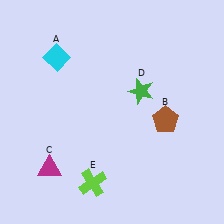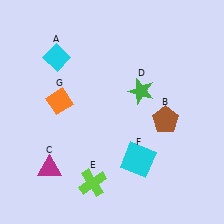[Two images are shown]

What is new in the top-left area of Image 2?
An orange diamond (G) was added in the top-left area of Image 2.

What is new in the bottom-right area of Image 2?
A cyan square (F) was added in the bottom-right area of Image 2.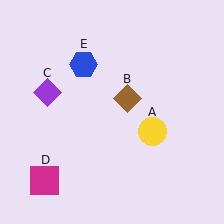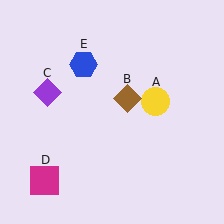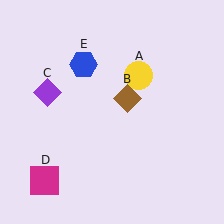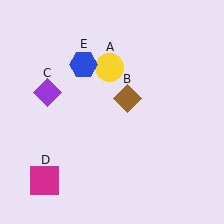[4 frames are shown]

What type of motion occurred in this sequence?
The yellow circle (object A) rotated counterclockwise around the center of the scene.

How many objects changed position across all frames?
1 object changed position: yellow circle (object A).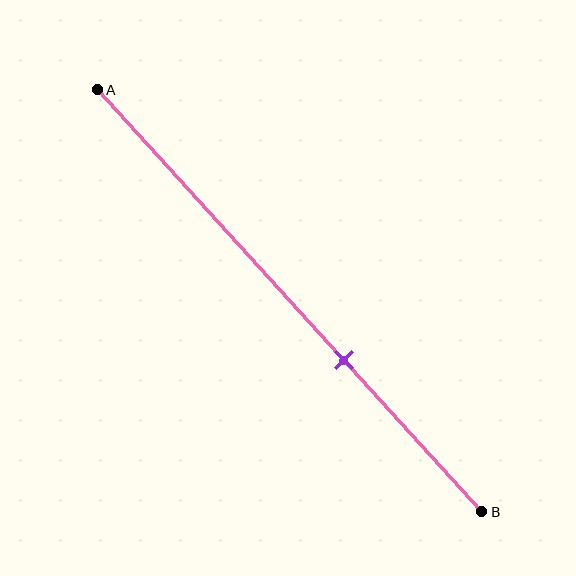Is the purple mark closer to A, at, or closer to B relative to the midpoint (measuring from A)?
The purple mark is closer to point B than the midpoint of segment AB.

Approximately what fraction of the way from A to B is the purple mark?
The purple mark is approximately 65% of the way from A to B.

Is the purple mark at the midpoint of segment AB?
No, the mark is at about 65% from A, not at the 50% midpoint.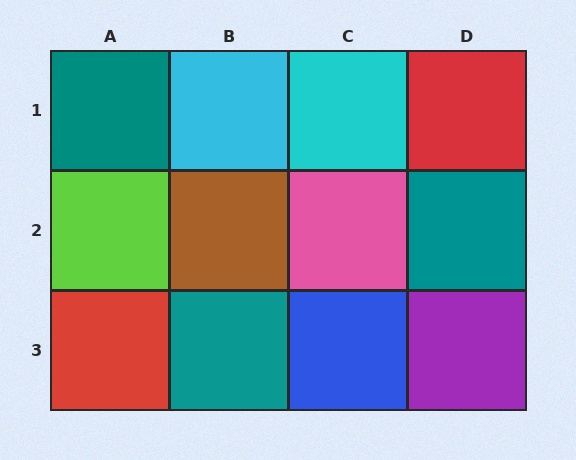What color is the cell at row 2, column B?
Brown.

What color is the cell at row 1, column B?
Cyan.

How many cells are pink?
1 cell is pink.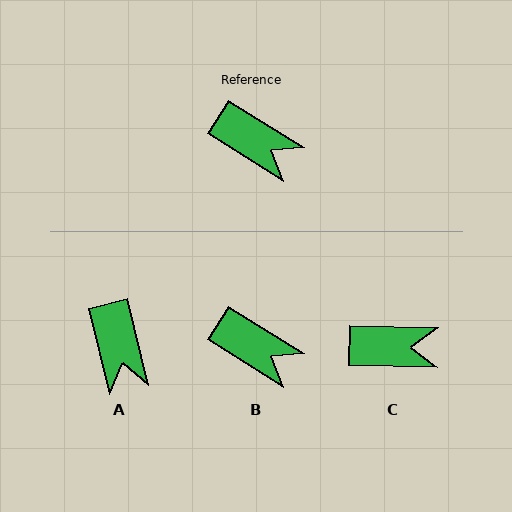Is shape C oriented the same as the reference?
No, it is off by about 30 degrees.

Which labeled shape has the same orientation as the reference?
B.